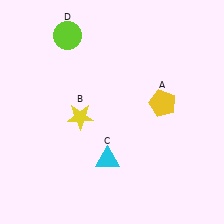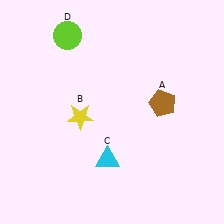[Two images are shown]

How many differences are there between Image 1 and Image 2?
There is 1 difference between the two images.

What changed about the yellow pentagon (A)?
In Image 1, A is yellow. In Image 2, it changed to brown.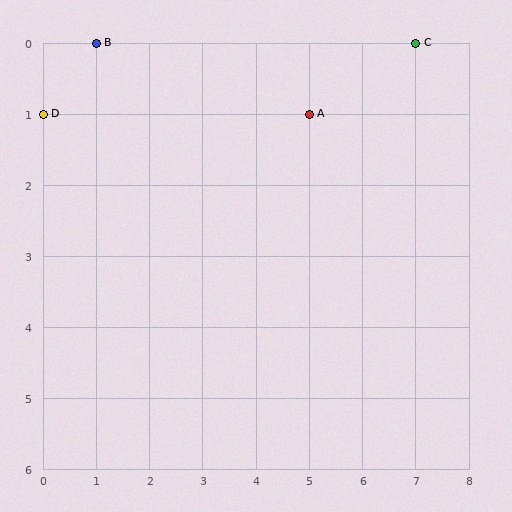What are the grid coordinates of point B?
Point B is at grid coordinates (1, 0).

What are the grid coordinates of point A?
Point A is at grid coordinates (5, 1).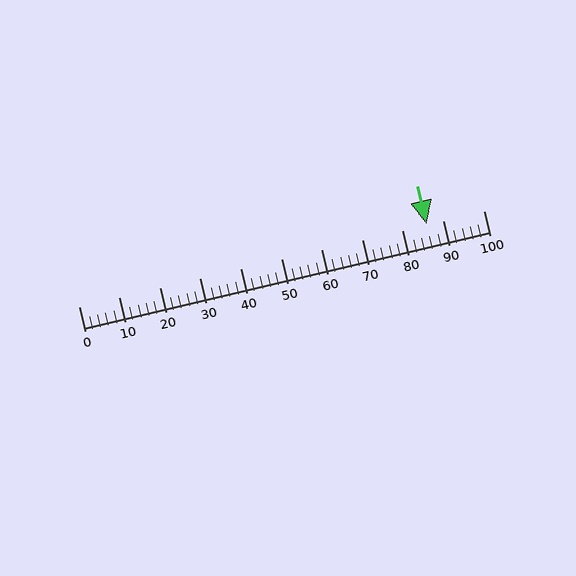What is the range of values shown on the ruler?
The ruler shows values from 0 to 100.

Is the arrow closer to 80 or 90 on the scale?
The arrow is closer to 90.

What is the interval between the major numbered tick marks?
The major tick marks are spaced 10 units apart.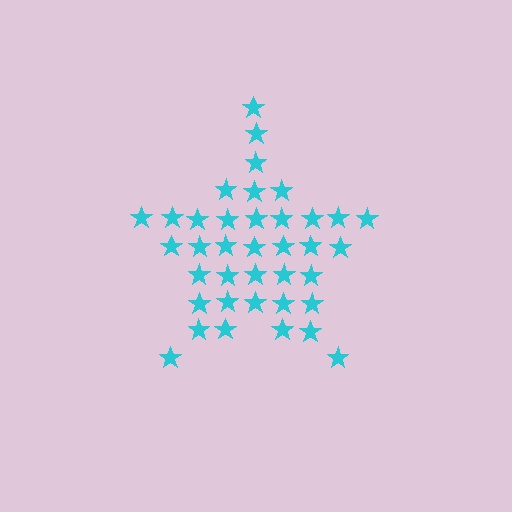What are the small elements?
The small elements are stars.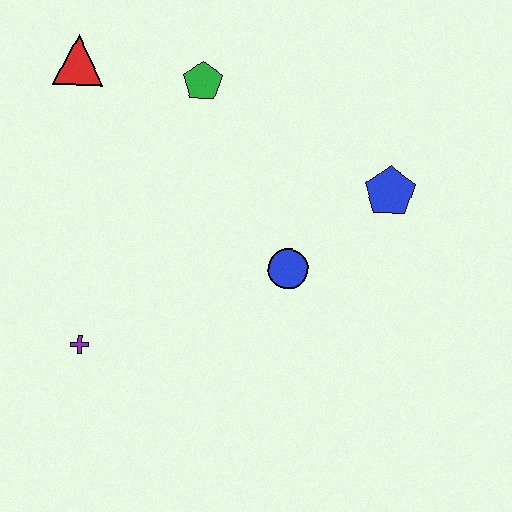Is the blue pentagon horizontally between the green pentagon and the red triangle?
No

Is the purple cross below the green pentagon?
Yes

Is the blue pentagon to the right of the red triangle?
Yes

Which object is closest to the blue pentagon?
The blue circle is closest to the blue pentagon.